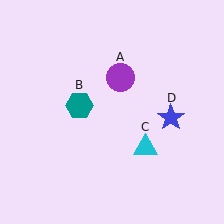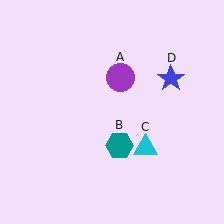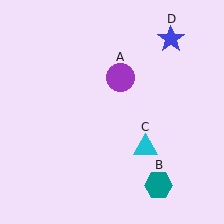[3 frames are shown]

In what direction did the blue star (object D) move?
The blue star (object D) moved up.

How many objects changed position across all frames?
2 objects changed position: teal hexagon (object B), blue star (object D).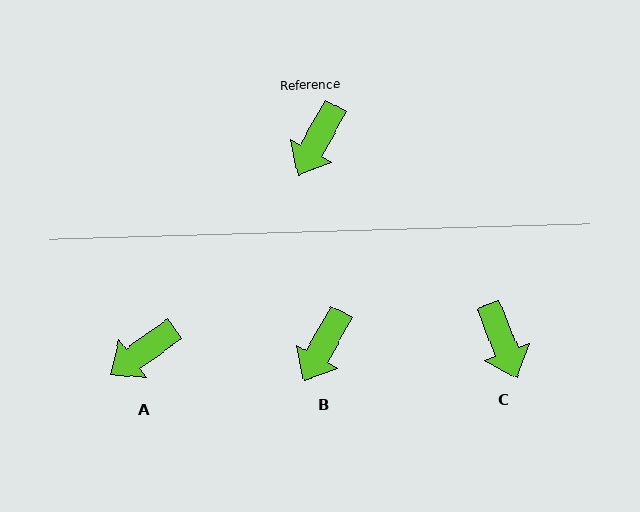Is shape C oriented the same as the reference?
No, it is off by about 50 degrees.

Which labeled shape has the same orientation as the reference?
B.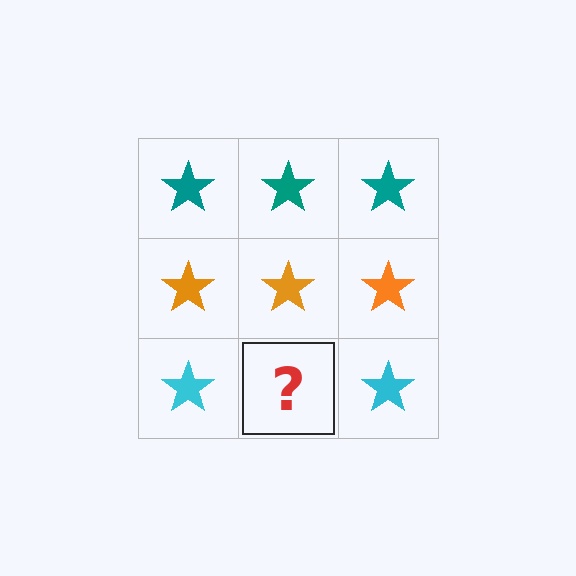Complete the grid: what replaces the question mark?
The question mark should be replaced with a cyan star.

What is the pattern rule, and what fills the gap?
The rule is that each row has a consistent color. The gap should be filled with a cyan star.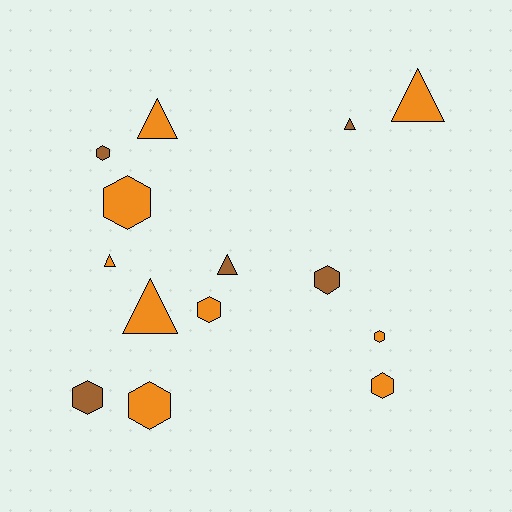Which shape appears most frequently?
Hexagon, with 8 objects.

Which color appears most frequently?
Orange, with 9 objects.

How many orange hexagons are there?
There are 5 orange hexagons.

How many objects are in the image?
There are 14 objects.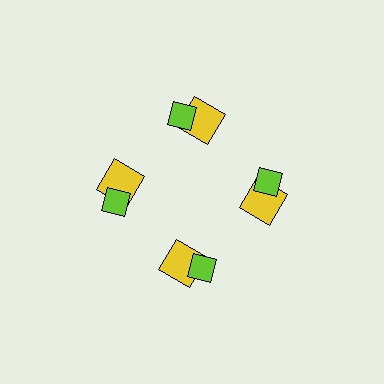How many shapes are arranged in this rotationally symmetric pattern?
There are 8 shapes, arranged in 4 groups of 2.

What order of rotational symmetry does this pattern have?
This pattern has 4-fold rotational symmetry.